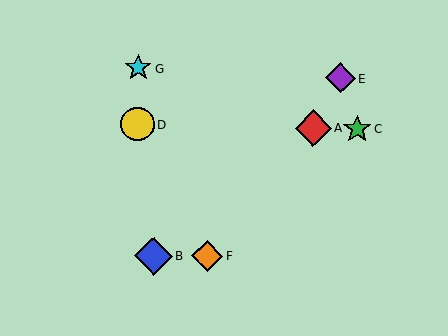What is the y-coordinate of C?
Object C is at y≈129.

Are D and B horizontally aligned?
No, D is at y≈124 and B is at y≈256.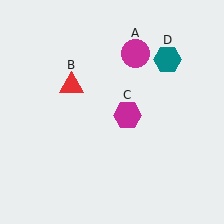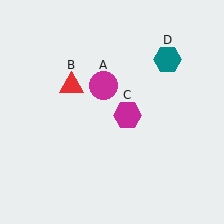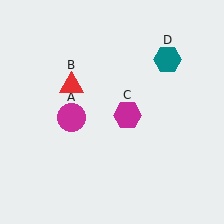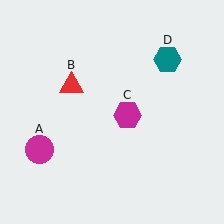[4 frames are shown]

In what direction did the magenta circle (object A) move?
The magenta circle (object A) moved down and to the left.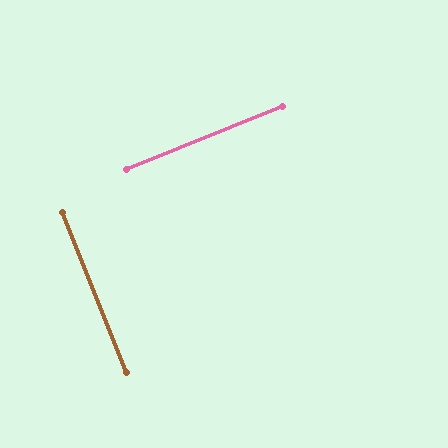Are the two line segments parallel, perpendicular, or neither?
Perpendicular — they meet at approximately 90°.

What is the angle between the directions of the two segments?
Approximately 90 degrees.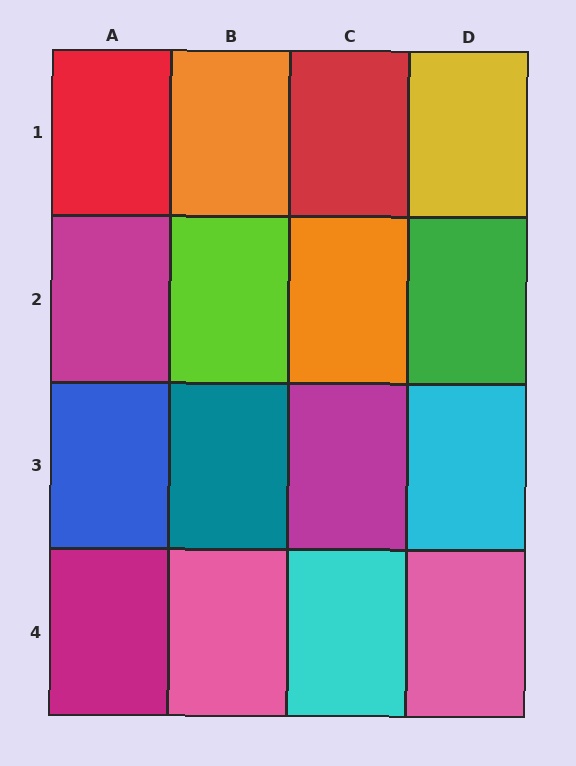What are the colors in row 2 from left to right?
Magenta, lime, orange, green.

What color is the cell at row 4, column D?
Pink.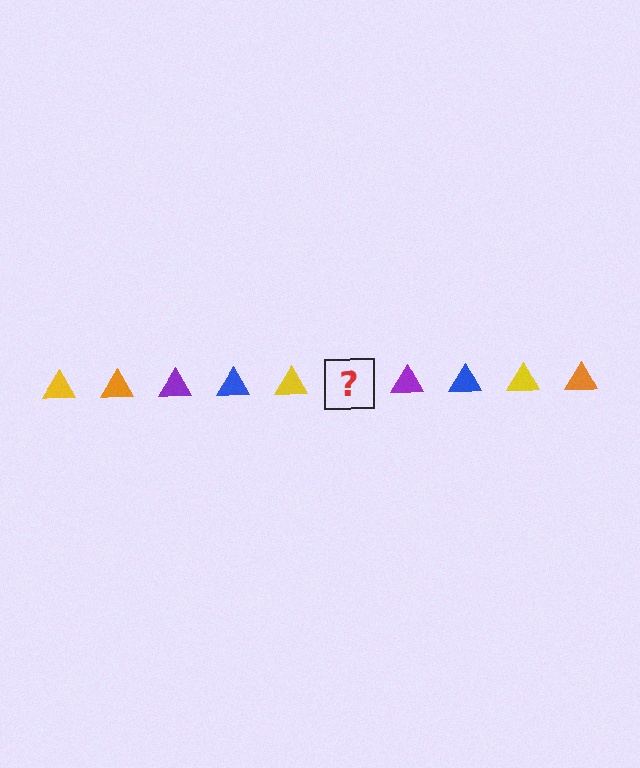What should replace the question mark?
The question mark should be replaced with an orange triangle.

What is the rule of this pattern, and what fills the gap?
The rule is that the pattern cycles through yellow, orange, purple, blue triangles. The gap should be filled with an orange triangle.